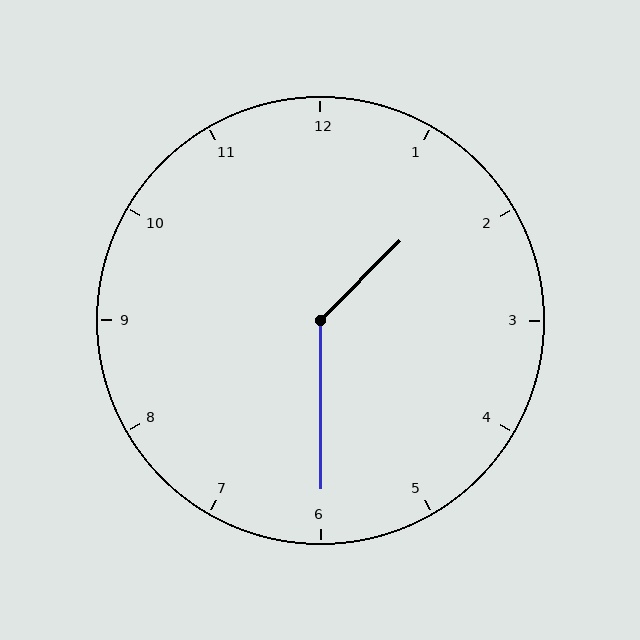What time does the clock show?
1:30.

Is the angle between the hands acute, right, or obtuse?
It is obtuse.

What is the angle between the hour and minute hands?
Approximately 135 degrees.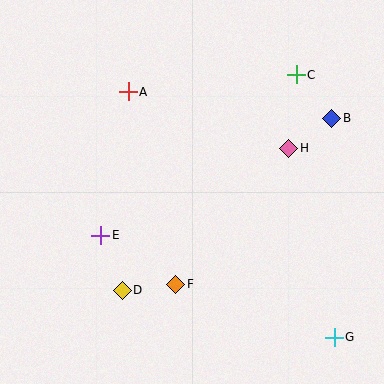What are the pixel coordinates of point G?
Point G is at (334, 337).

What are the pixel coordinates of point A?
Point A is at (128, 92).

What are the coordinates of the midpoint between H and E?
The midpoint between H and E is at (195, 192).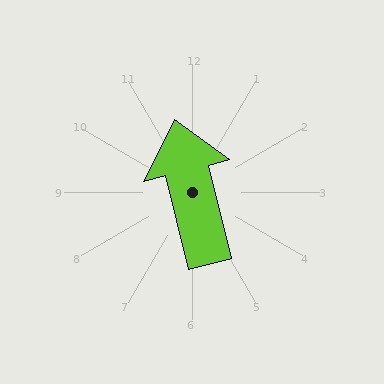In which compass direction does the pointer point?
North.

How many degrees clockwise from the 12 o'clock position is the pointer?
Approximately 346 degrees.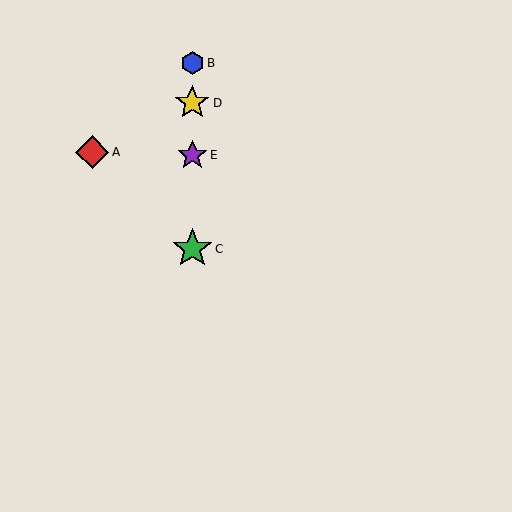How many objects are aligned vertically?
4 objects (B, C, D, E) are aligned vertically.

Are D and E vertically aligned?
Yes, both are at x≈192.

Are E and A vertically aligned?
No, E is at x≈192 and A is at x≈92.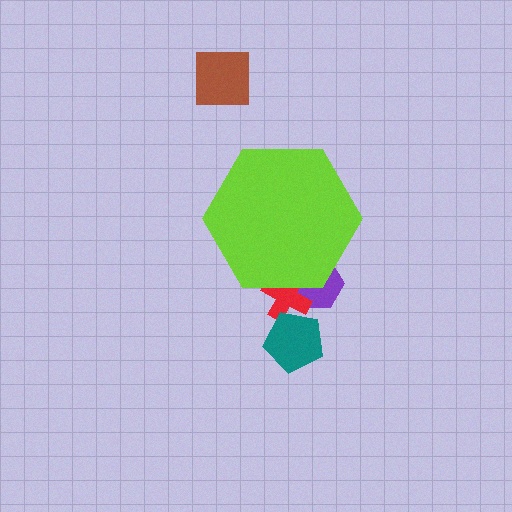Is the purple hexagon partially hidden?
Yes, the purple hexagon is partially hidden behind the lime hexagon.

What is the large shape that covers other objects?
A lime hexagon.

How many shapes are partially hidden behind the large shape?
2 shapes are partially hidden.